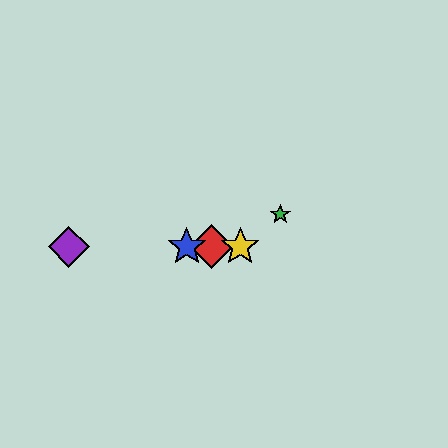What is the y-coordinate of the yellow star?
The yellow star is at y≈247.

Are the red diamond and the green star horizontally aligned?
No, the red diamond is at y≈247 and the green star is at y≈214.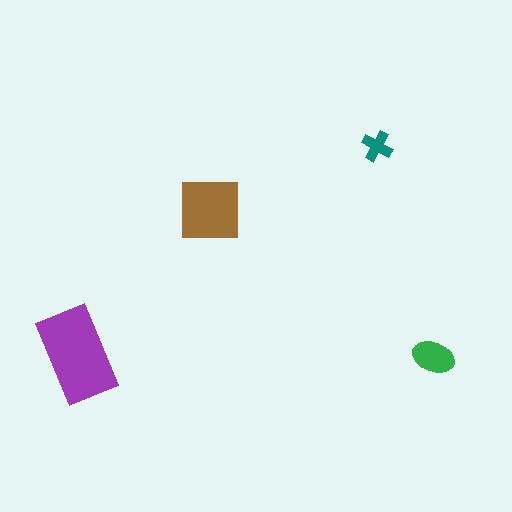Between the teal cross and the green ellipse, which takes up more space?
The green ellipse.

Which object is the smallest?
The teal cross.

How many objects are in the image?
There are 4 objects in the image.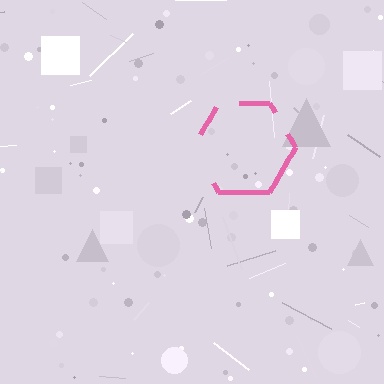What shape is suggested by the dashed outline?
The dashed outline suggests a hexagon.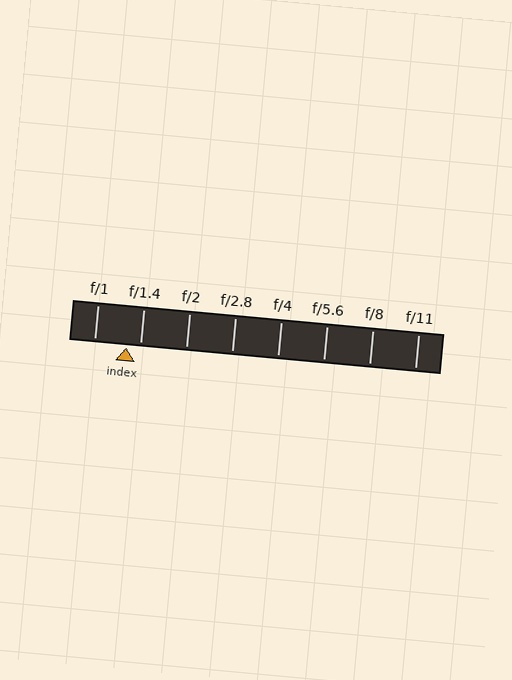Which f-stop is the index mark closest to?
The index mark is closest to f/1.4.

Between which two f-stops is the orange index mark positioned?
The index mark is between f/1 and f/1.4.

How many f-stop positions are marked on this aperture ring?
There are 8 f-stop positions marked.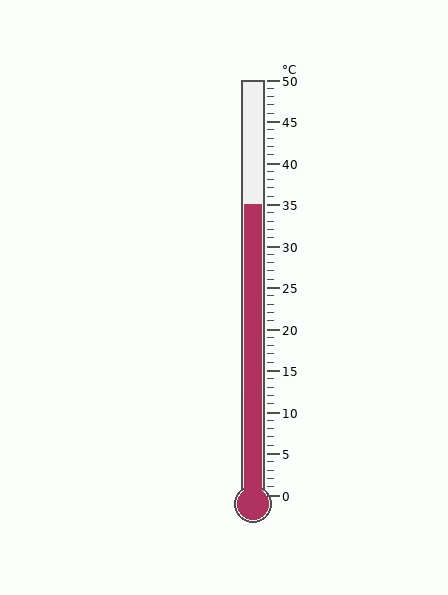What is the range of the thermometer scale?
The thermometer scale ranges from 0°C to 50°C.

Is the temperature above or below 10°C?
The temperature is above 10°C.